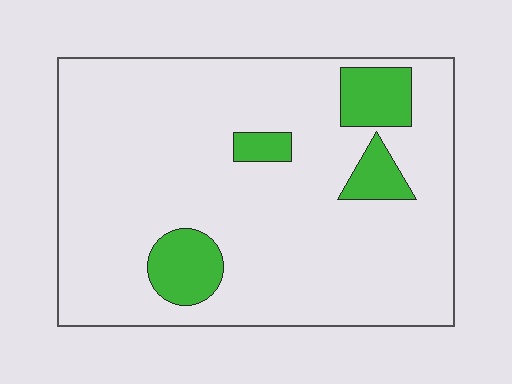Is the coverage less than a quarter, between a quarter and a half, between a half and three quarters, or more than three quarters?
Less than a quarter.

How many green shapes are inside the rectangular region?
4.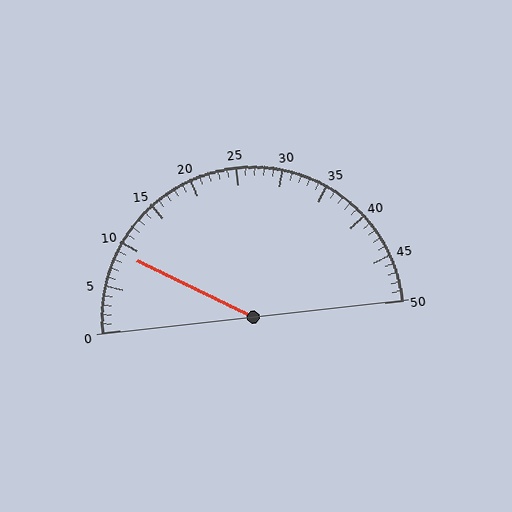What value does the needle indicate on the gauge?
The needle indicates approximately 9.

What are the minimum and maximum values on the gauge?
The gauge ranges from 0 to 50.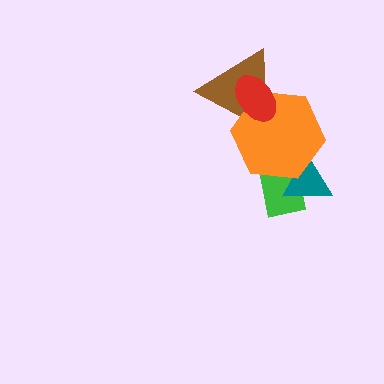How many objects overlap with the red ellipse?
2 objects overlap with the red ellipse.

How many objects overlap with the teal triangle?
2 objects overlap with the teal triangle.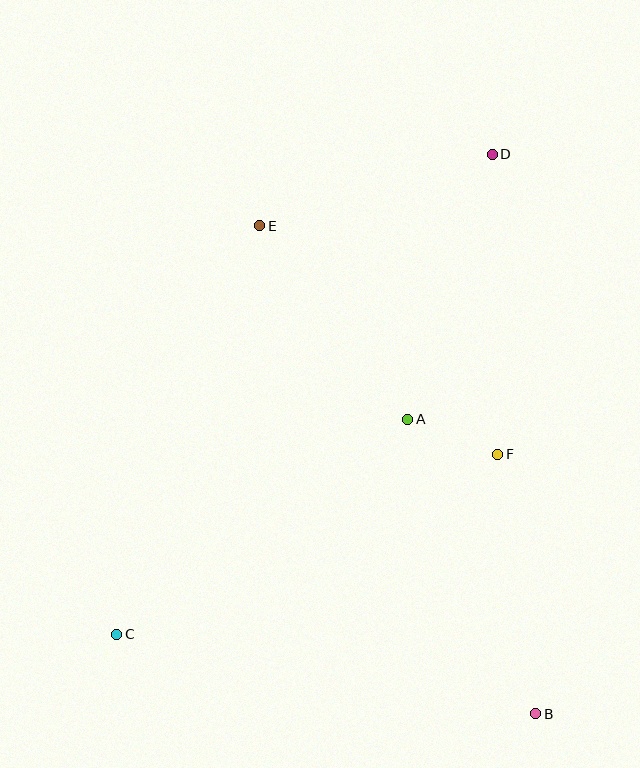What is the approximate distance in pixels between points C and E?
The distance between C and E is approximately 433 pixels.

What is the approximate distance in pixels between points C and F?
The distance between C and F is approximately 421 pixels.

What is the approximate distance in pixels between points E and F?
The distance between E and F is approximately 330 pixels.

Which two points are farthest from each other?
Points C and D are farthest from each other.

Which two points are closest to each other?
Points A and F are closest to each other.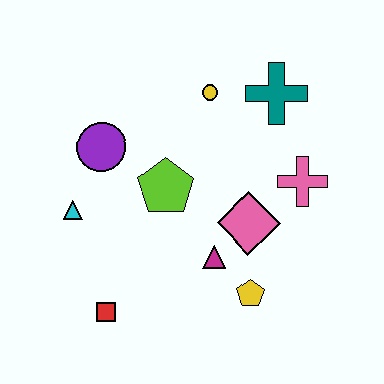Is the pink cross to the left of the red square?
No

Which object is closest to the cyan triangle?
The purple circle is closest to the cyan triangle.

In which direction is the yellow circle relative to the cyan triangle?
The yellow circle is to the right of the cyan triangle.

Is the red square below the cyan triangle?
Yes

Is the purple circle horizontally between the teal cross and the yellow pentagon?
No